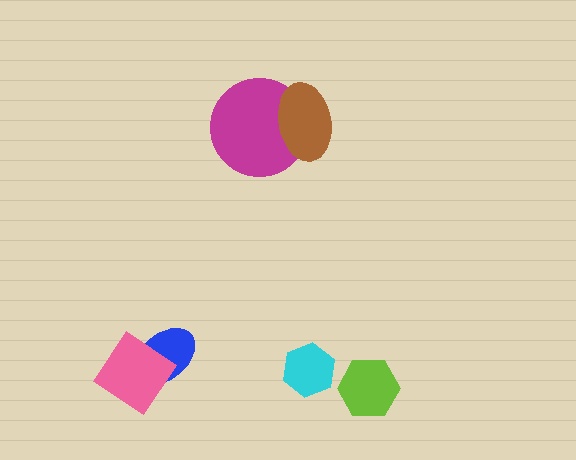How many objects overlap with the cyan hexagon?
0 objects overlap with the cyan hexagon.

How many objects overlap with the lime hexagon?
0 objects overlap with the lime hexagon.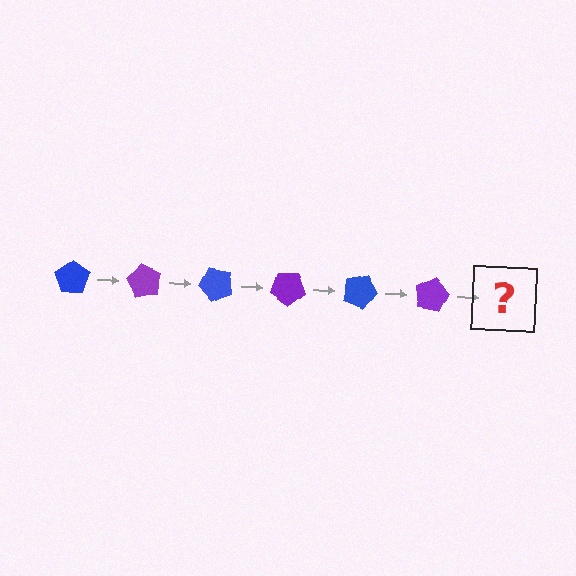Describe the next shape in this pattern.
It should be a blue pentagon, rotated 360 degrees from the start.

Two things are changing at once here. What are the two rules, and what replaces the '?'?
The two rules are that it rotates 60 degrees each step and the color cycles through blue and purple. The '?' should be a blue pentagon, rotated 360 degrees from the start.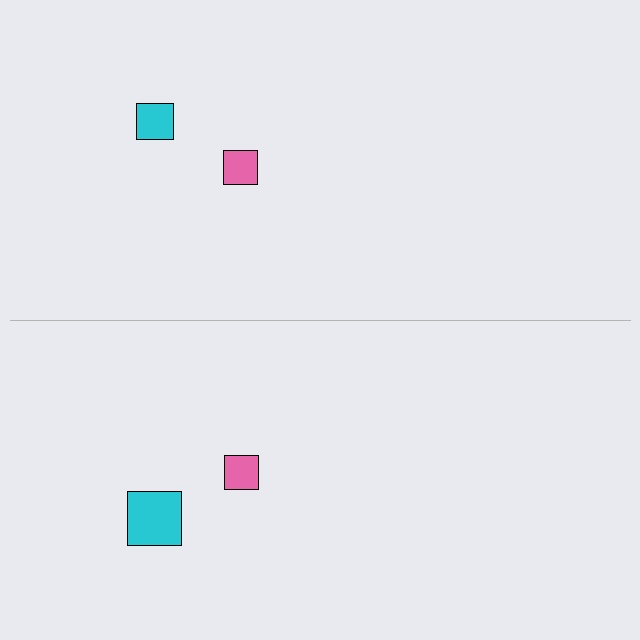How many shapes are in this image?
There are 4 shapes in this image.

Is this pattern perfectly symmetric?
No, the pattern is not perfectly symmetric. The cyan square on the bottom side has a different size than its mirror counterpart.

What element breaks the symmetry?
The cyan square on the bottom side has a different size than its mirror counterpart.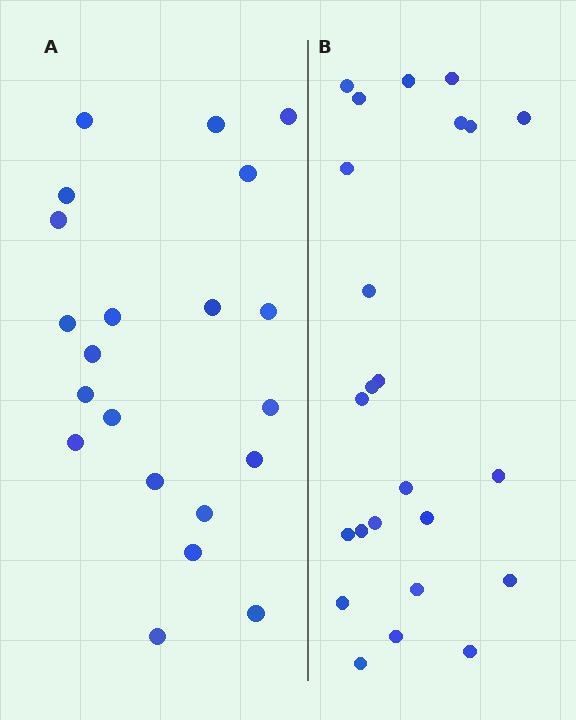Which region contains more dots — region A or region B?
Region B (the right region) has more dots.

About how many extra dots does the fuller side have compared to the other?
Region B has just a few more — roughly 2 or 3 more dots than region A.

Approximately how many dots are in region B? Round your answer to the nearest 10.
About 20 dots. (The exact count is 24, which rounds to 20.)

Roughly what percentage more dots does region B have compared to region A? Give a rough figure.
About 15% more.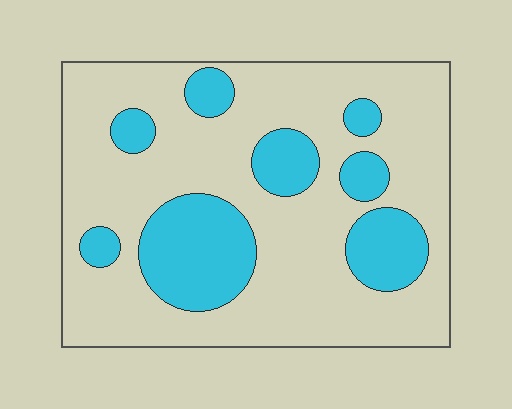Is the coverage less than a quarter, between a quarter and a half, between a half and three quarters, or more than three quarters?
Between a quarter and a half.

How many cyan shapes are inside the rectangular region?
8.